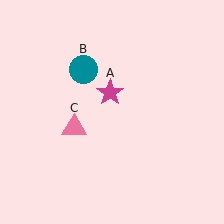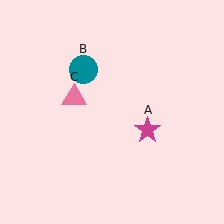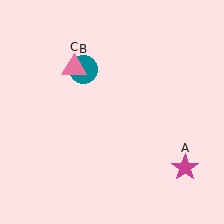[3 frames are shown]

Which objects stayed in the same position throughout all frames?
Teal circle (object B) remained stationary.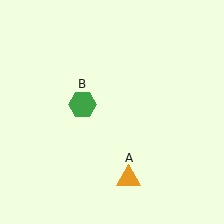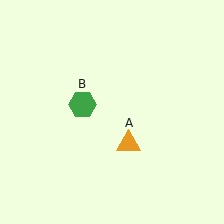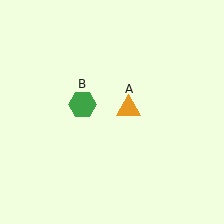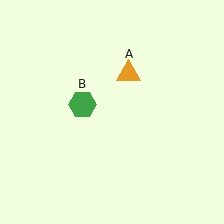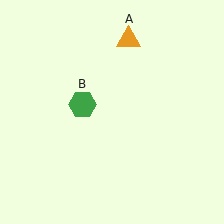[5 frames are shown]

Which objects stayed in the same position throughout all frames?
Green hexagon (object B) remained stationary.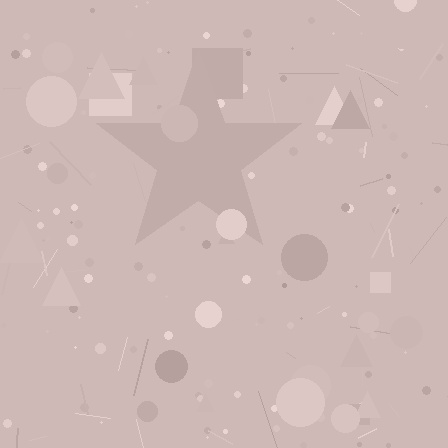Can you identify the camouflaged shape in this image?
The camouflaged shape is a star.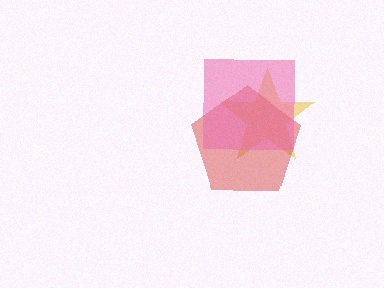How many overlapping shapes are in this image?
There are 3 overlapping shapes in the image.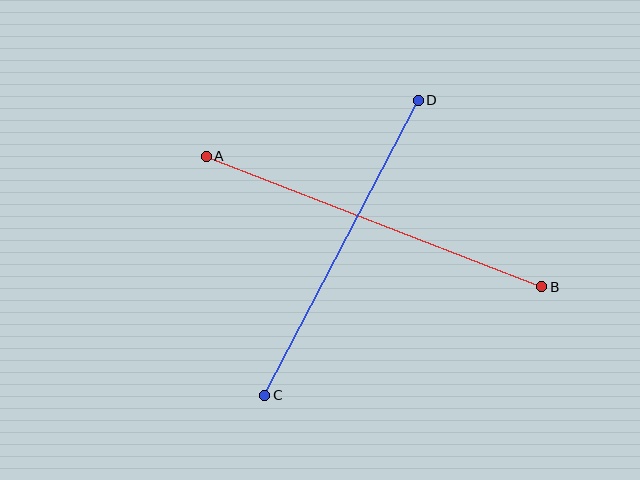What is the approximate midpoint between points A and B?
The midpoint is at approximately (374, 222) pixels.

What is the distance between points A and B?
The distance is approximately 360 pixels.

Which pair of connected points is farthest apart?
Points A and B are farthest apart.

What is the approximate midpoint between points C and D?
The midpoint is at approximately (342, 248) pixels.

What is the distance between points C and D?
The distance is approximately 332 pixels.